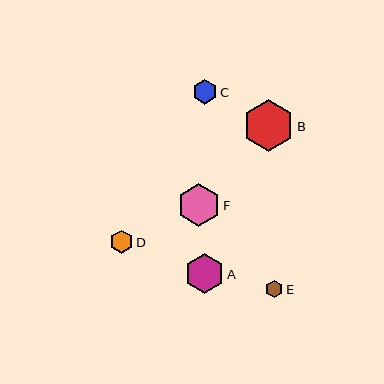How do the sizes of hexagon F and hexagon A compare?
Hexagon F and hexagon A are approximately the same size.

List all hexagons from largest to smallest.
From largest to smallest: B, F, A, C, D, E.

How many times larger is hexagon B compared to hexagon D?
Hexagon B is approximately 2.2 times the size of hexagon D.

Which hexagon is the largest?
Hexagon B is the largest with a size of approximately 51 pixels.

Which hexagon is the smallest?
Hexagon E is the smallest with a size of approximately 17 pixels.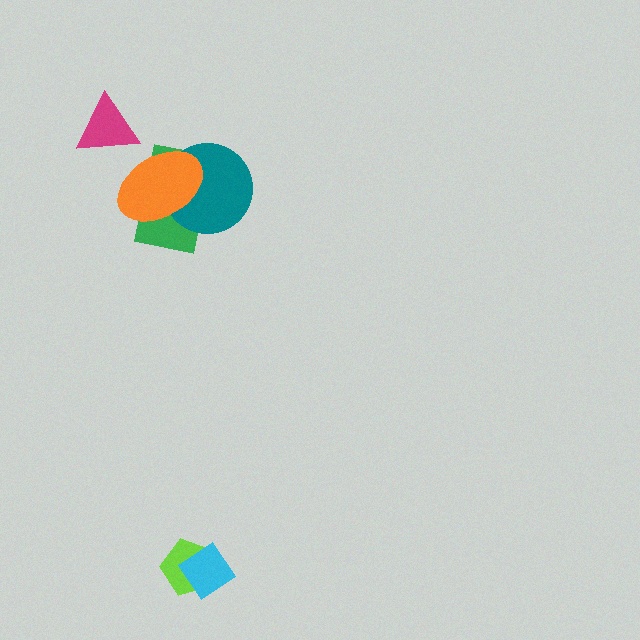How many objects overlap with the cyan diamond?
1 object overlaps with the cyan diamond.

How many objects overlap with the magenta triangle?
0 objects overlap with the magenta triangle.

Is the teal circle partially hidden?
Yes, it is partially covered by another shape.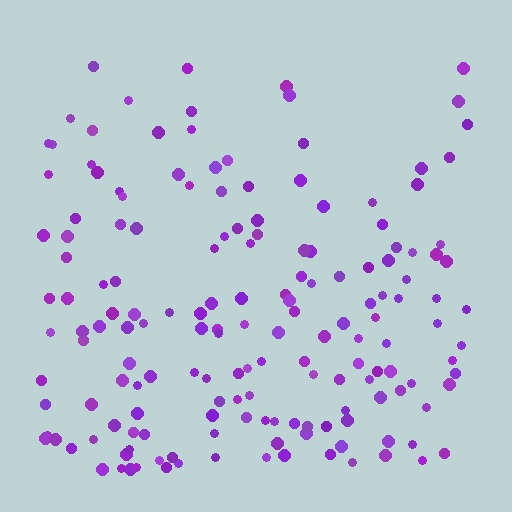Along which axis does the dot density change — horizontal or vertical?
Vertical.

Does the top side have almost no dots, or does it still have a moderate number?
Still a moderate number, just noticeably fewer than the bottom.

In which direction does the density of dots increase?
From top to bottom, with the bottom side densest.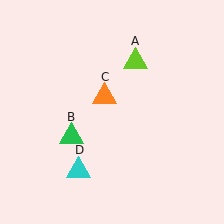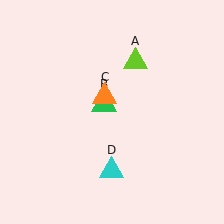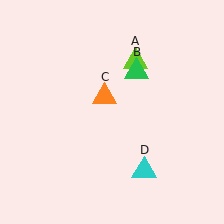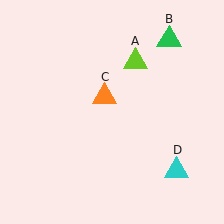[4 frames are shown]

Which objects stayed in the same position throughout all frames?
Lime triangle (object A) and orange triangle (object C) remained stationary.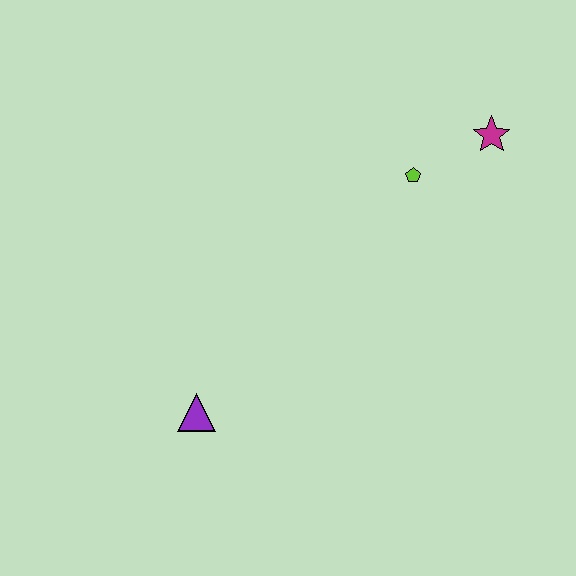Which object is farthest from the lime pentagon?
The purple triangle is farthest from the lime pentagon.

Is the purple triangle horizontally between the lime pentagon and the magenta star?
No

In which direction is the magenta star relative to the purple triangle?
The magenta star is to the right of the purple triangle.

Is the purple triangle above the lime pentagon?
No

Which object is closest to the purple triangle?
The lime pentagon is closest to the purple triangle.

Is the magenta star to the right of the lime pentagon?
Yes